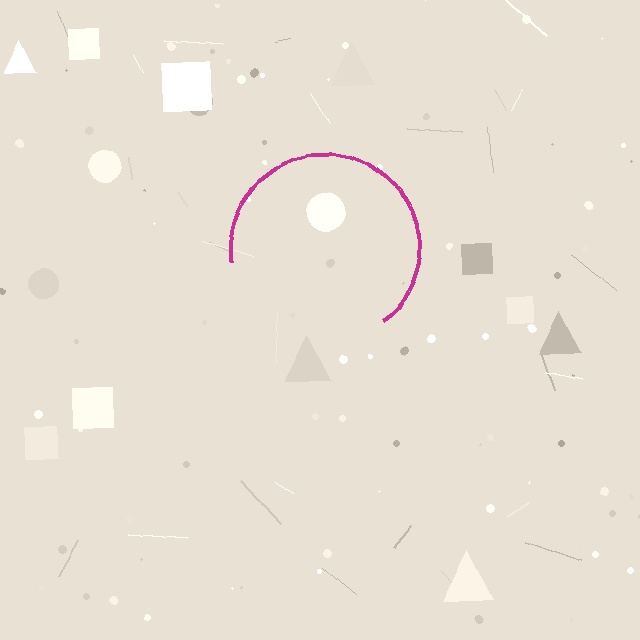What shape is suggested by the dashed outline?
The dashed outline suggests a circle.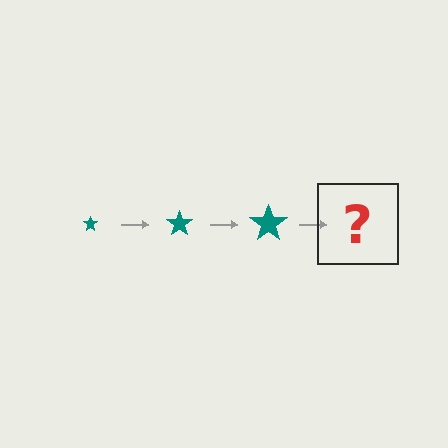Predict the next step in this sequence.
The next step is a teal star, larger than the previous one.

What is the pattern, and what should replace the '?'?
The pattern is that the star gets progressively larger each step. The '?' should be a teal star, larger than the previous one.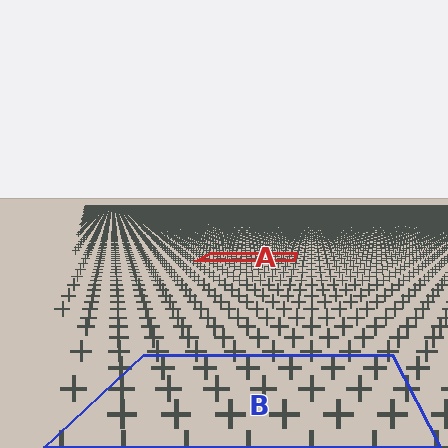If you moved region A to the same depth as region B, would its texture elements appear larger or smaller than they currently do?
They would appear larger. At a closer depth, the same texture elements are projected at a bigger on-screen size.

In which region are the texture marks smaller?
The texture marks are smaller in region A, because it is farther away.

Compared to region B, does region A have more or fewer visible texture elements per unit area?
Region A has more texture elements per unit area — they are packed more densely because it is farther away.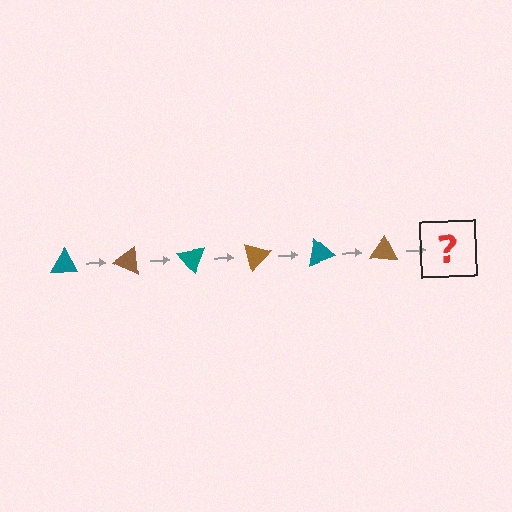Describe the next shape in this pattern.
It should be a teal triangle, rotated 150 degrees from the start.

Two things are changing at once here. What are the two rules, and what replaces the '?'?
The two rules are that it rotates 25 degrees each step and the color cycles through teal and brown. The '?' should be a teal triangle, rotated 150 degrees from the start.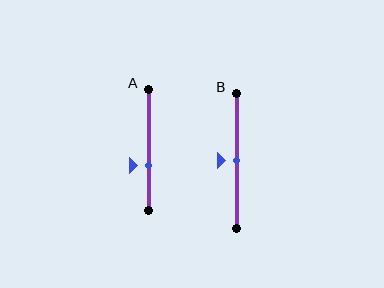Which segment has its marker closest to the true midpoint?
Segment B has its marker closest to the true midpoint.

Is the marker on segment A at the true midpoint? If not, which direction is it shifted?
No, the marker on segment A is shifted downward by about 12% of the segment length.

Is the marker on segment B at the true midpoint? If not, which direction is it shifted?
Yes, the marker on segment B is at the true midpoint.